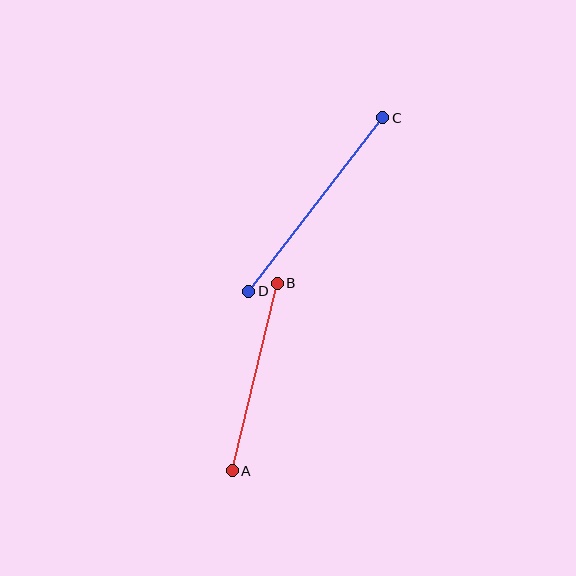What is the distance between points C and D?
The distance is approximately 219 pixels.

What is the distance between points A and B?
The distance is approximately 192 pixels.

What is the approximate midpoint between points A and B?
The midpoint is at approximately (255, 377) pixels.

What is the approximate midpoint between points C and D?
The midpoint is at approximately (316, 205) pixels.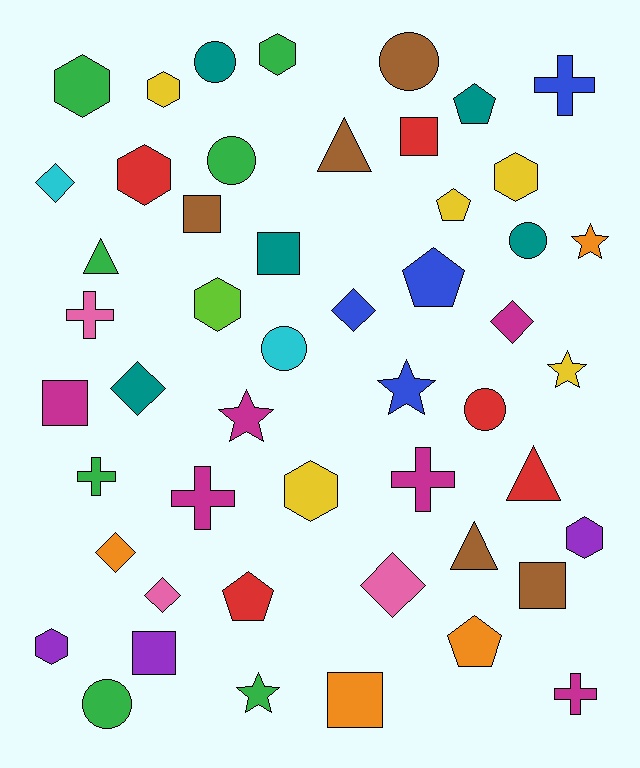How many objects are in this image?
There are 50 objects.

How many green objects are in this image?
There are 7 green objects.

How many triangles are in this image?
There are 4 triangles.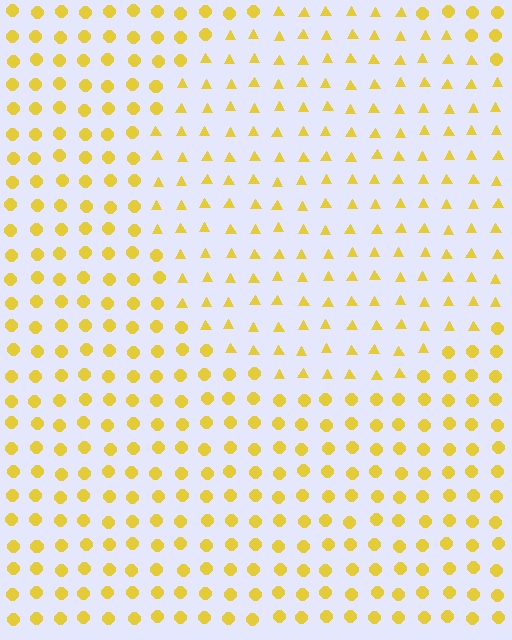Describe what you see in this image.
The image is filled with small yellow elements arranged in a uniform grid. A circle-shaped region contains triangles, while the surrounding area contains circles. The boundary is defined purely by the change in element shape.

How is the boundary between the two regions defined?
The boundary is defined by a change in element shape: triangles inside vs. circles outside. All elements share the same color and spacing.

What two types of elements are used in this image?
The image uses triangles inside the circle region and circles outside it.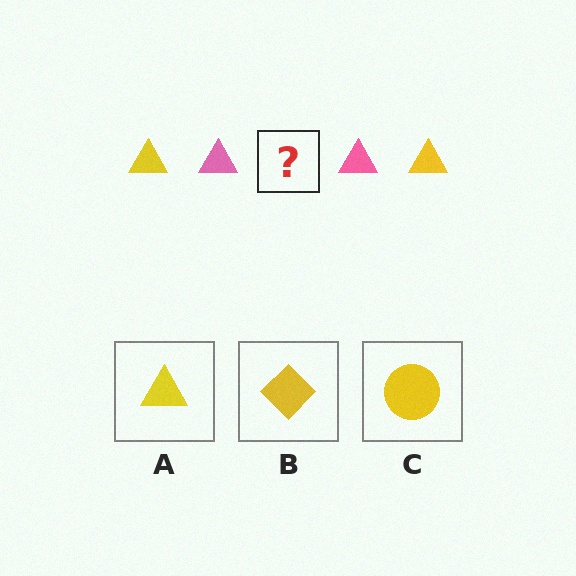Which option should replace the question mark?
Option A.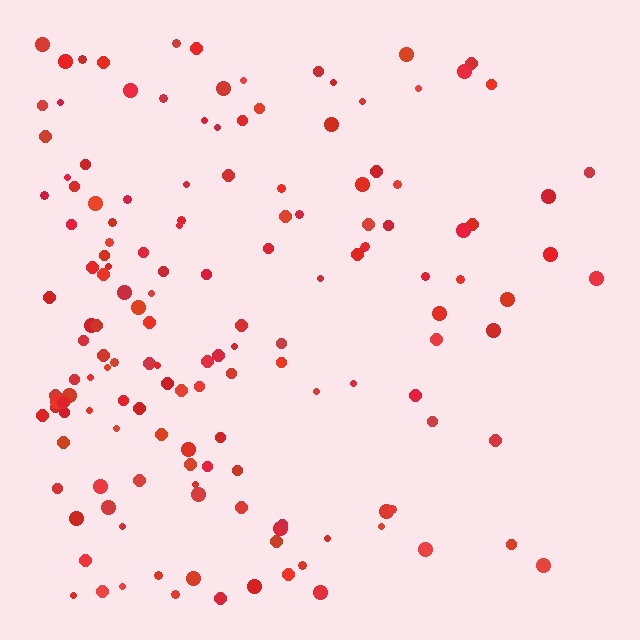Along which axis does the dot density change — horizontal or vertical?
Horizontal.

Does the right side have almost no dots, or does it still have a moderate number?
Still a moderate number, just noticeably fewer than the left.